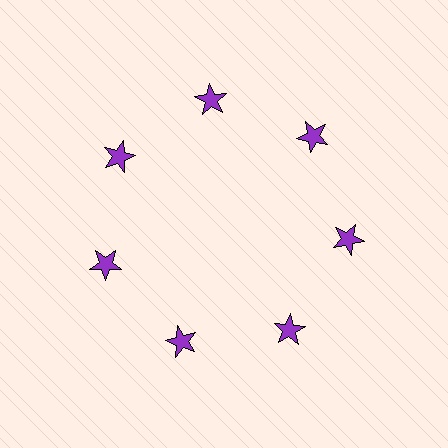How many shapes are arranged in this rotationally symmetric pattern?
There are 7 shapes, arranged in 7 groups of 1.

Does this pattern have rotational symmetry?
Yes, this pattern has 7-fold rotational symmetry. It looks the same after rotating 51 degrees around the center.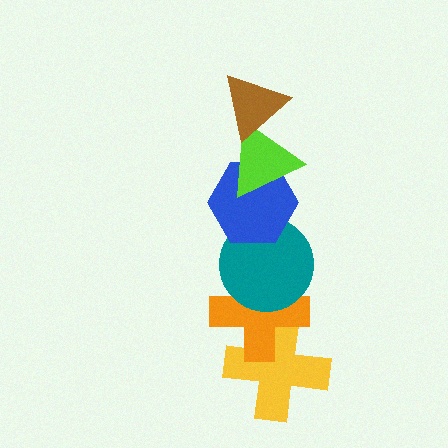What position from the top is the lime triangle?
The lime triangle is 2nd from the top.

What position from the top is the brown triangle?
The brown triangle is 1st from the top.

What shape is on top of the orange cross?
The teal circle is on top of the orange cross.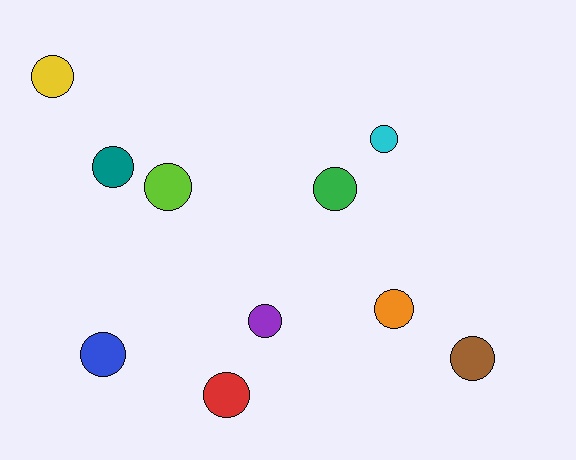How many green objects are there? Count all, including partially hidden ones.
There is 1 green object.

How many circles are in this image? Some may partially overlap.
There are 10 circles.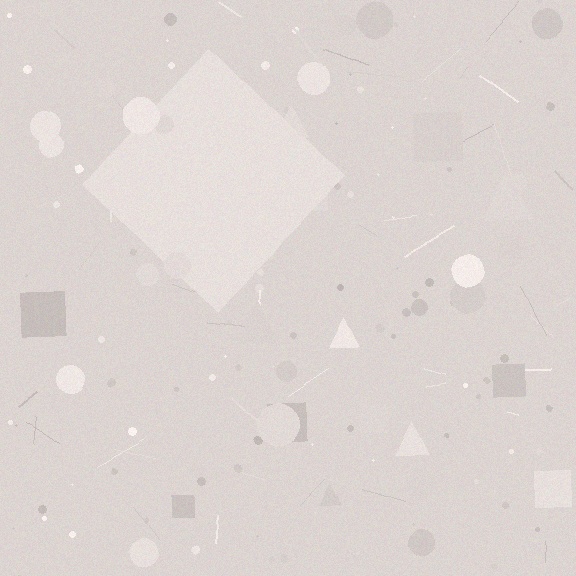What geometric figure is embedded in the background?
A diamond is embedded in the background.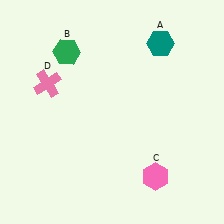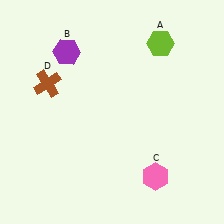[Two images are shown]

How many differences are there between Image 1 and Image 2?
There are 3 differences between the two images.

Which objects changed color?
A changed from teal to lime. B changed from green to purple. D changed from pink to brown.